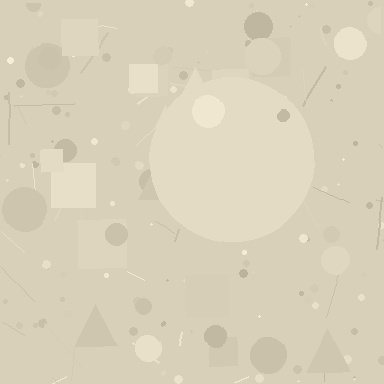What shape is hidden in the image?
A circle is hidden in the image.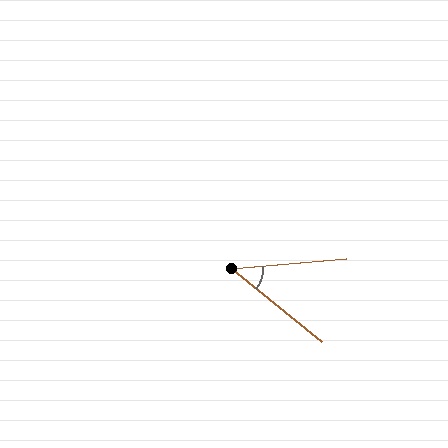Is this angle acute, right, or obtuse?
It is acute.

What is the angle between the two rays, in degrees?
Approximately 44 degrees.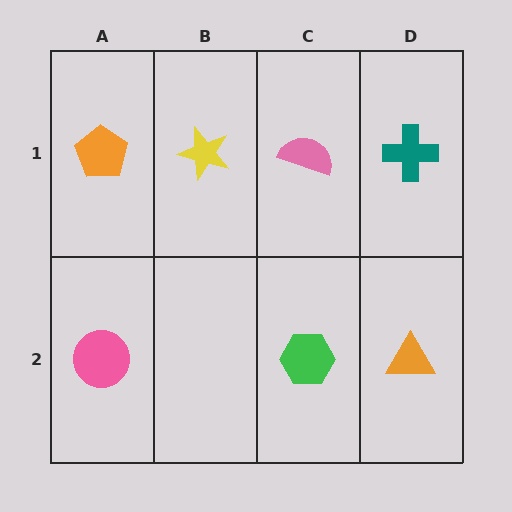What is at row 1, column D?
A teal cross.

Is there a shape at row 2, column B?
No, that cell is empty.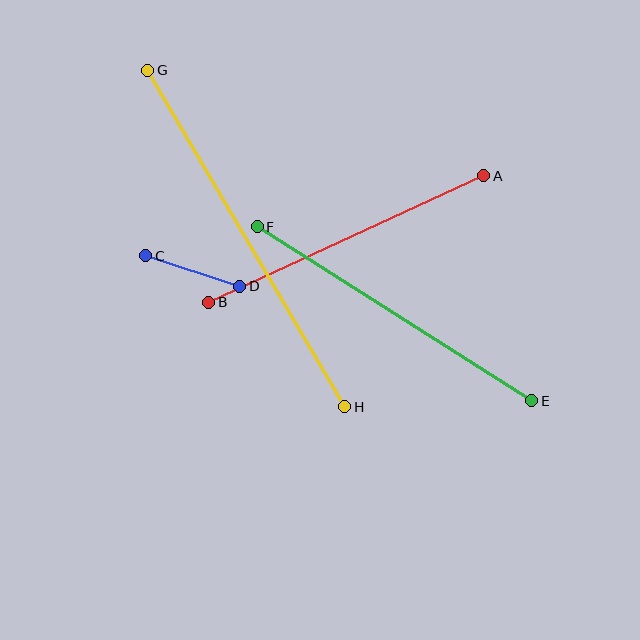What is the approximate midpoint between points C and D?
The midpoint is at approximately (193, 271) pixels.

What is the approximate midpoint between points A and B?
The midpoint is at approximately (346, 239) pixels.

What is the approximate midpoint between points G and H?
The midpoint is at approximately (246, 238) pixels.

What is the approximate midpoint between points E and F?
The midpoint is at approximately (394, 314) pixels.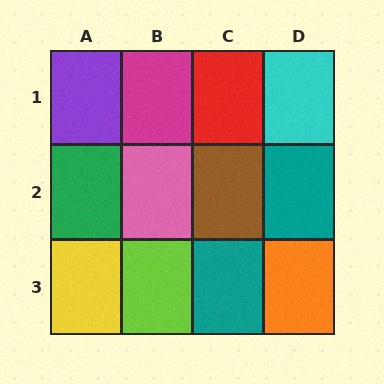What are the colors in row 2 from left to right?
Green, pink, brown, teal.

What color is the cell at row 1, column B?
Magenta.